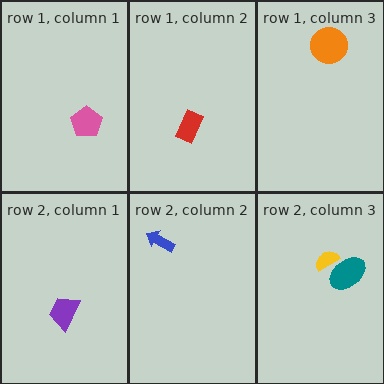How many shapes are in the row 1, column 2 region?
1.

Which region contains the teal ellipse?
The row 2, column 3 region.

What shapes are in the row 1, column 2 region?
The red rectangle.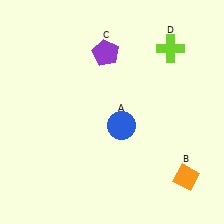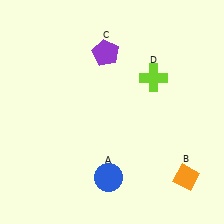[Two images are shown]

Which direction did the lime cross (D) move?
The lime cross (D) moved down.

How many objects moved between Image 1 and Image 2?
2 objects moved between the two images.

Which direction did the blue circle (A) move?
The blue circle (A) moved down.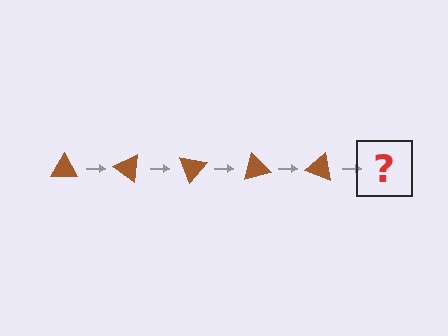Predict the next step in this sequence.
The next step is a brown triangle rotated 175 degrees.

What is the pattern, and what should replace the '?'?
The pattern is that the triangle rotates 35 degrees each step. The '?' should be a brown triangle rotated 175 degrees.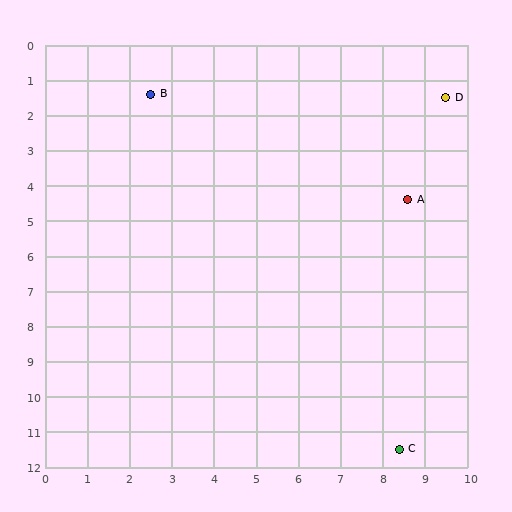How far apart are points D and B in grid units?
Points D and B are about 7.0 grid units apart.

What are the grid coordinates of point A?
Point A is at approximately (8.6, 4.4).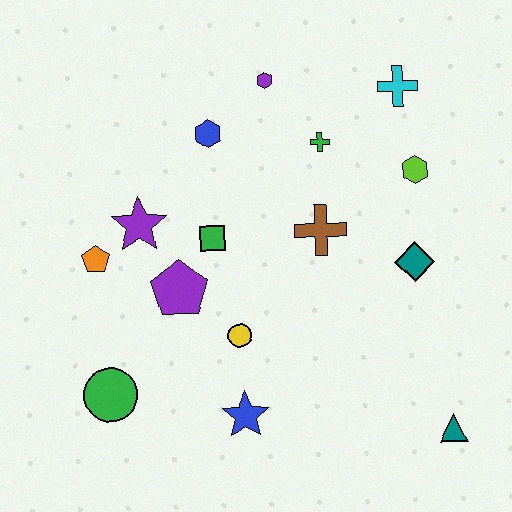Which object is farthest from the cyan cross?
The green circle is farthest from the cyan cross.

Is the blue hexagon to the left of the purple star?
No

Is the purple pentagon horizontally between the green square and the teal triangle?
No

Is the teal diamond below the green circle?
No